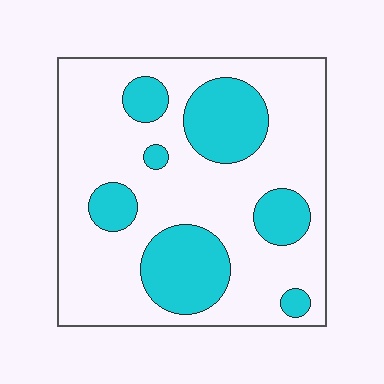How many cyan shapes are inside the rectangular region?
7.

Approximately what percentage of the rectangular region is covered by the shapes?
Approximately 25%.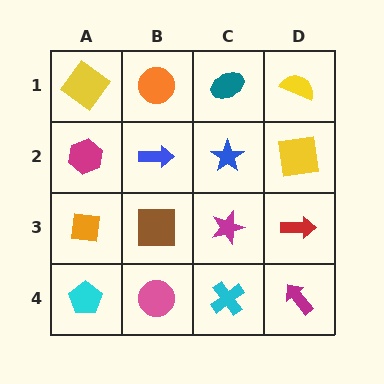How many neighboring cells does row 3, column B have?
4.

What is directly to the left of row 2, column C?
A blue arrow.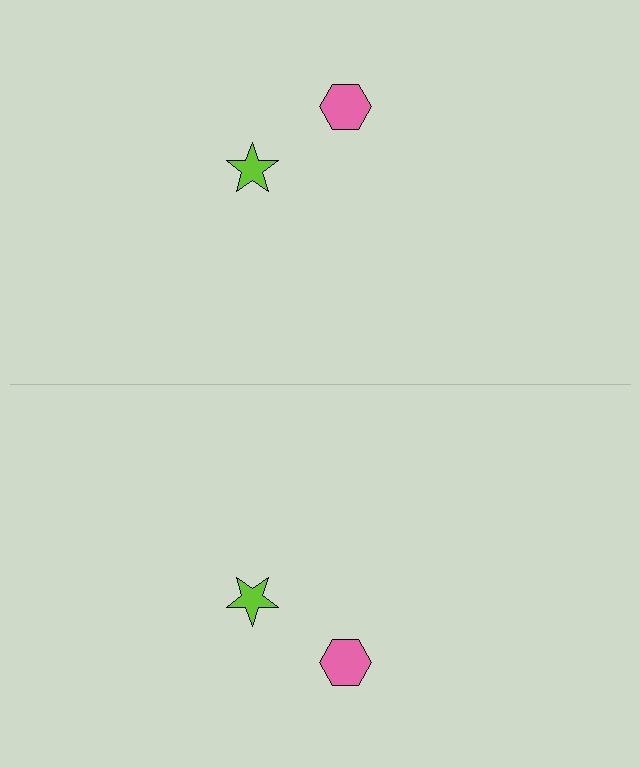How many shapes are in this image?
There are 4 shapes in this image.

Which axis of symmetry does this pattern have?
The pattern has a horizontal axis of symmetry running through the center of the image.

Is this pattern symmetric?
Yes, this pattern has bilateral (reflection) symmetry.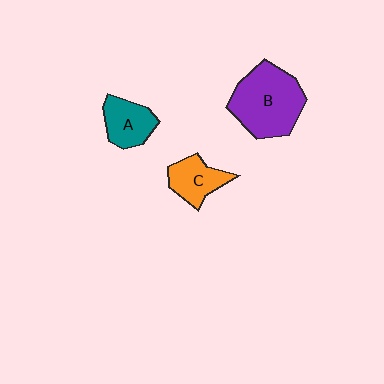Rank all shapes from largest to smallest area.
From largest to smallest: B (purple), A (teal), C (orange).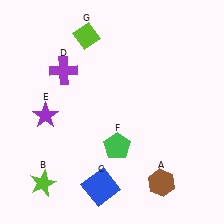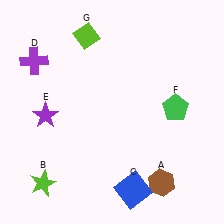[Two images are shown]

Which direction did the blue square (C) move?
The blue square (C) moved right.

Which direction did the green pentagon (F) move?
The green pentagon (F) moved right.